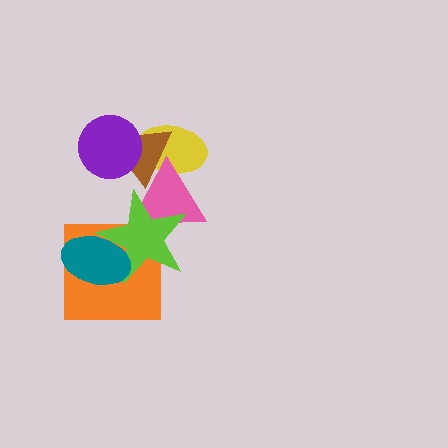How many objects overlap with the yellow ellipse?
2 objects overlap with the yellow ellipse.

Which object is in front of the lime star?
The teal ellipse is in front of the lime star.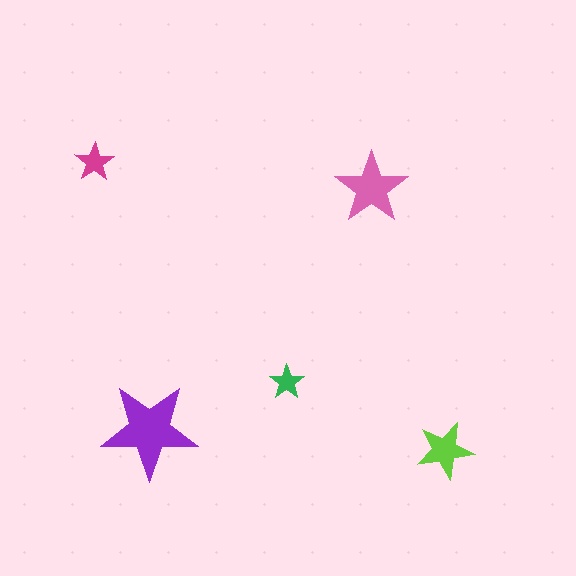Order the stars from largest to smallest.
the purple one, the pink one, the lime one, the magenta one, the green one.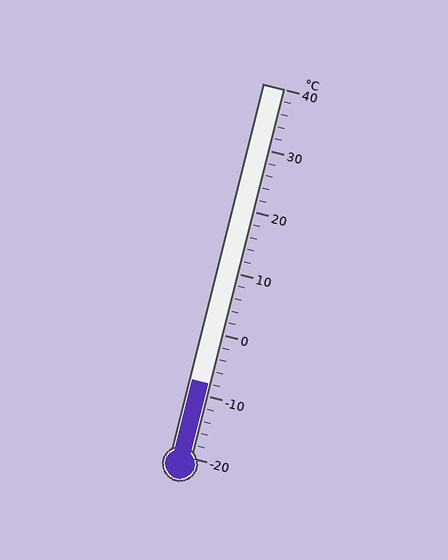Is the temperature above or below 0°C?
The temperature is below 0°C.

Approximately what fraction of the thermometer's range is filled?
The thermometer is filled to approximately 20% of its range.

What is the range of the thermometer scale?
The thermometer scale ranges from -20°C to 40°C.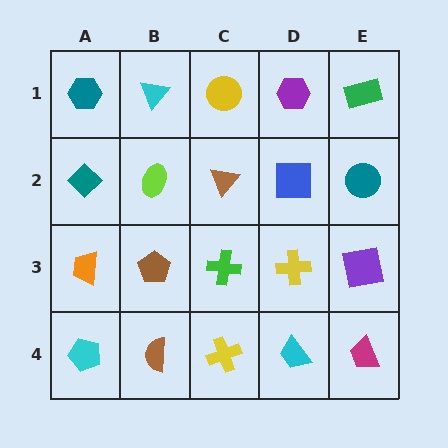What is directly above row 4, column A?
An orange trapezoid.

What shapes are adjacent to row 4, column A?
An orange trapezoid (row 3, column A), a brown semicircle (row 4, column B).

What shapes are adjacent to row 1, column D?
A blue square (row 2, column D), a yellow circle (row 1, column C), a green rectangle (row 1, column E).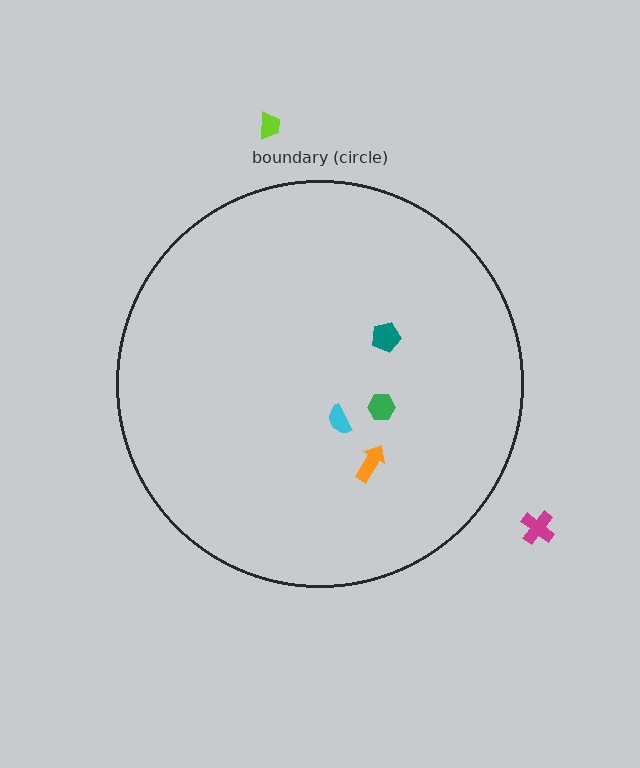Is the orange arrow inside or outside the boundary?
Inside.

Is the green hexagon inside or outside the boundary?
Inside.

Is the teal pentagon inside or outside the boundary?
Inside.